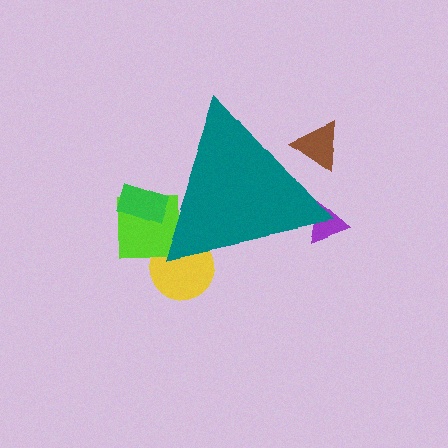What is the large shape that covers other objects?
A teal triangle.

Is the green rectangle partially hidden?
Yes, the green rectangle is partially hidden behind the teal triangle.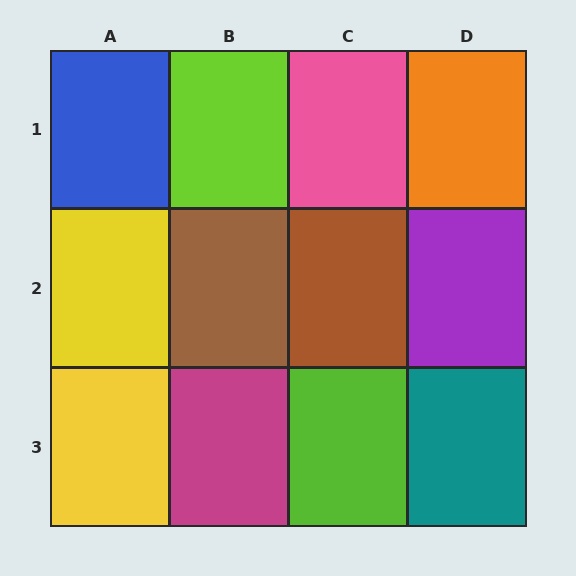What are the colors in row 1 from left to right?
Blue, lime, pink, orange.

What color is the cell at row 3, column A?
Yellow.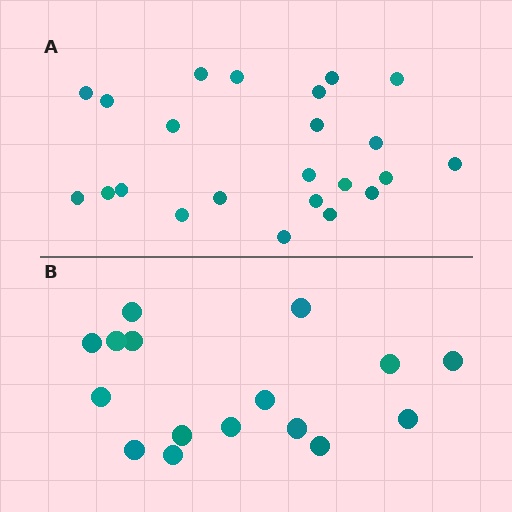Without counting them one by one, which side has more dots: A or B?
Region A (the top region) has more dots.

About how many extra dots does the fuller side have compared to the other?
Region A has roughly 8 or so more dots than region B.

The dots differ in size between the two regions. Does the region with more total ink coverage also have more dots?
No. Region B has more total ink coverage because its dots are larger, but region A actually contains more individual dots. Total area can be misleading — the number of items is what matters here.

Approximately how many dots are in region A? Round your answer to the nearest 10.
About 20 dots. (The exact count is 23, which rounds to 20.)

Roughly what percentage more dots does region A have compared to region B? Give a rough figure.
About 45% more.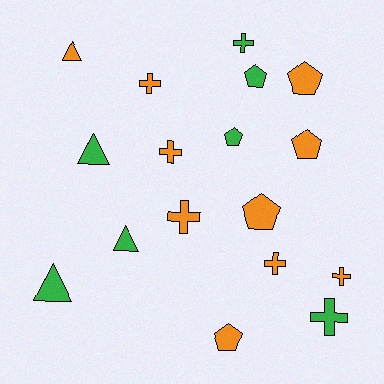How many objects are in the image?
There are 17 objects.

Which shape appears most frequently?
Cross, with 7 objects.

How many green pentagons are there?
There are 2 green pentagons.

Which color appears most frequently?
Orange, with 10 objects.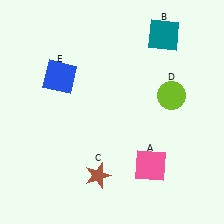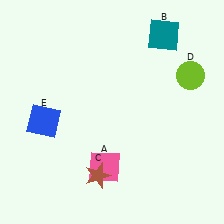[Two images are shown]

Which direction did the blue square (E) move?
The blue square (E) moved down.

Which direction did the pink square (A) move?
The pink square (A) moved left.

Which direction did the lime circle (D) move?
The lime circle (D) moved up.